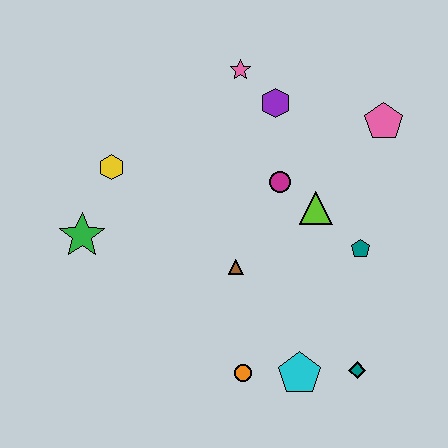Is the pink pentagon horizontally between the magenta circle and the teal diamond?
No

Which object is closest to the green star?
The yellow hexagon is closest to the green star.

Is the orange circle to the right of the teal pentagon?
No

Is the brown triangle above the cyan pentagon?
Yes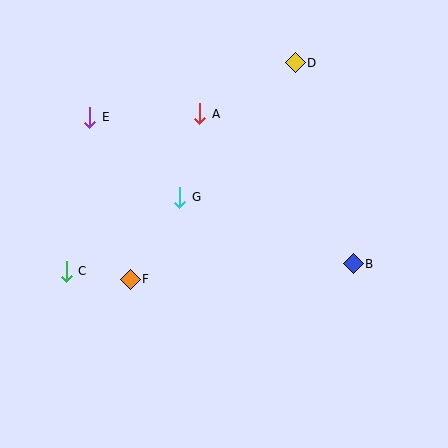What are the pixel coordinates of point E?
Point E is at (90, 117).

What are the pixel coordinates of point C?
Point C is at (66, 271).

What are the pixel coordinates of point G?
Point G is at (180, 197).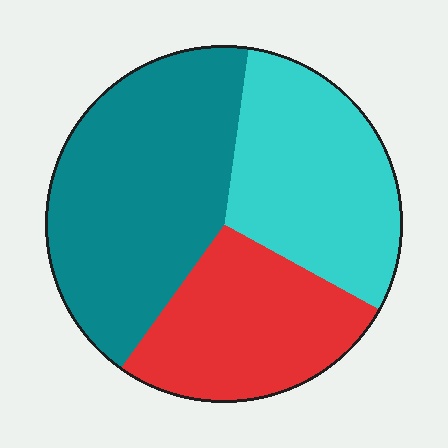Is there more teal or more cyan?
Teal.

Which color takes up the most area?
Teal, at roughly 40%.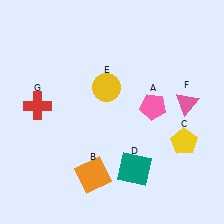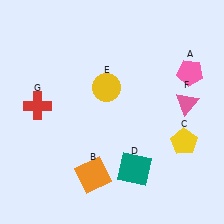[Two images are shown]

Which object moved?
The pink pentagon (A) moved right.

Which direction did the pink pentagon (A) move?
The pink pentagon (A) moved right.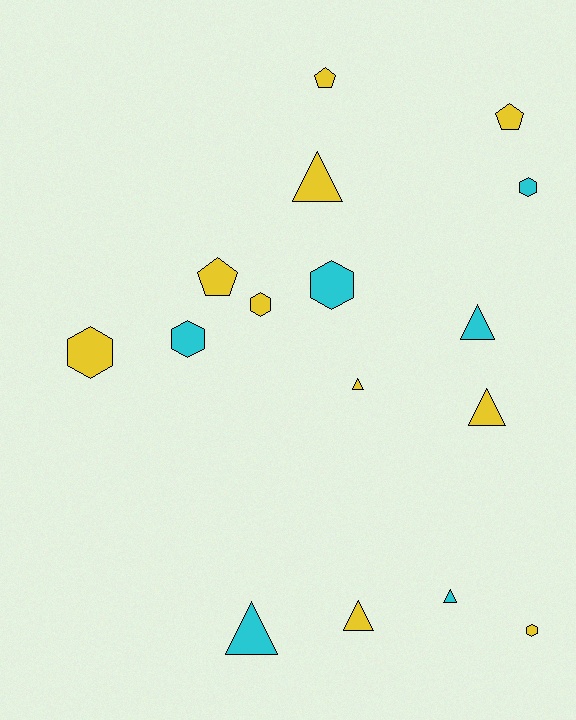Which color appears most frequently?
Yellow, with 10 objects.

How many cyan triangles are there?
There are 3 cyan triangles.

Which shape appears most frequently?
Triangle, with 7 objects.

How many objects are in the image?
There are 16 objects.